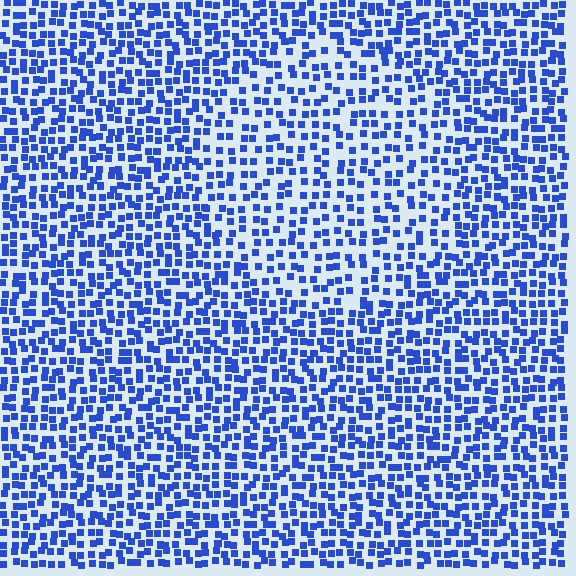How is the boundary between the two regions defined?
The boundary is defined by a change in element density (approximately 1.5x ratio). All elements are the same color, size, and shape.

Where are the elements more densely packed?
The elements are more densely packed outside the circle boundary.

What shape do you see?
I see a circle.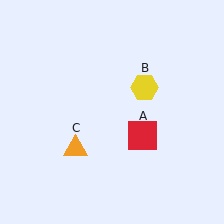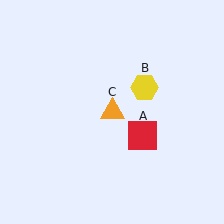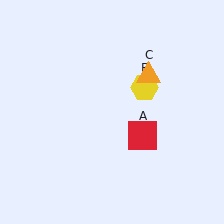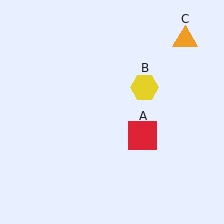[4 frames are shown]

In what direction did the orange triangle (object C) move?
The orange triangle (object C) moved up and to the right.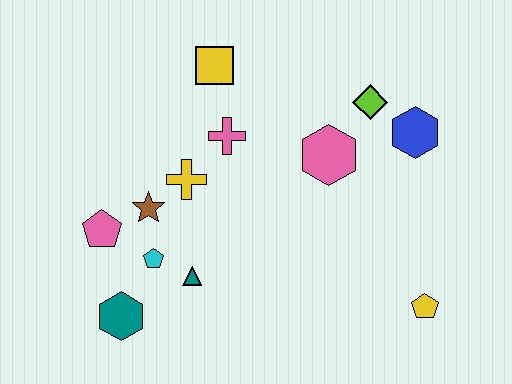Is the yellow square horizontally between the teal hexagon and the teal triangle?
No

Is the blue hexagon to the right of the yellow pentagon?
No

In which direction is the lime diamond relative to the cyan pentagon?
The lime diamond is to the right of the cyan pentagon.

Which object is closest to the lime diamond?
The blue hexagon is closest to the lime diamond.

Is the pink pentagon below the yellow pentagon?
No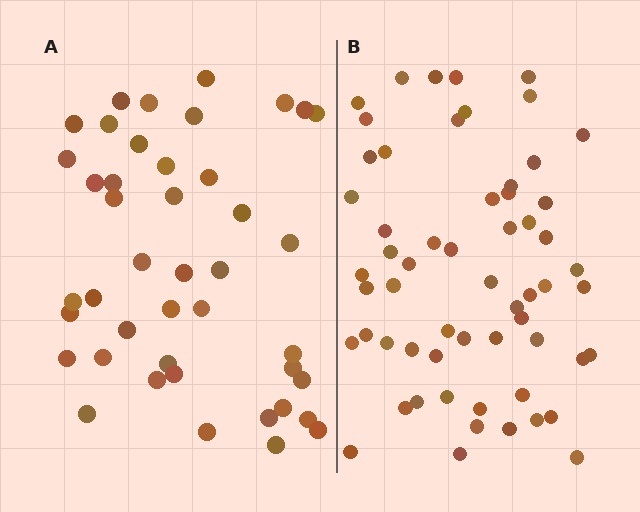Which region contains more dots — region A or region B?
Region B (the right region) has more dots.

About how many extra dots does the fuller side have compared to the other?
Region B has approximately 15 more dots than region A.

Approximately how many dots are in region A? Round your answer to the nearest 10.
About 40 dots. (The exact count is 43, which rounds to 40.)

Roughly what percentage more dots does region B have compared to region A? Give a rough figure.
About 35% more.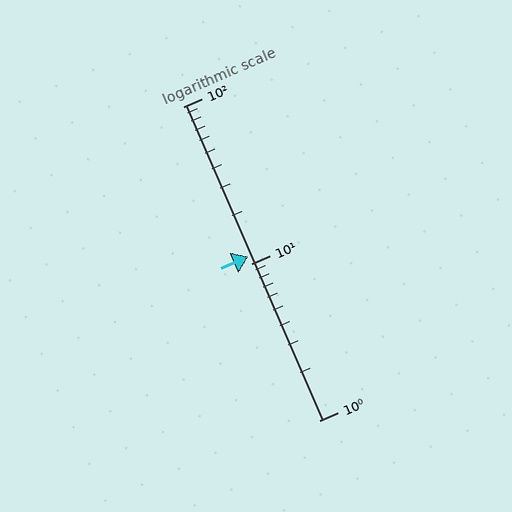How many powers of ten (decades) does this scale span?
The scale spans 2 decades, from 1 to 100.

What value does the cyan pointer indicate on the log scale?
The pointer indicates approximately 11.